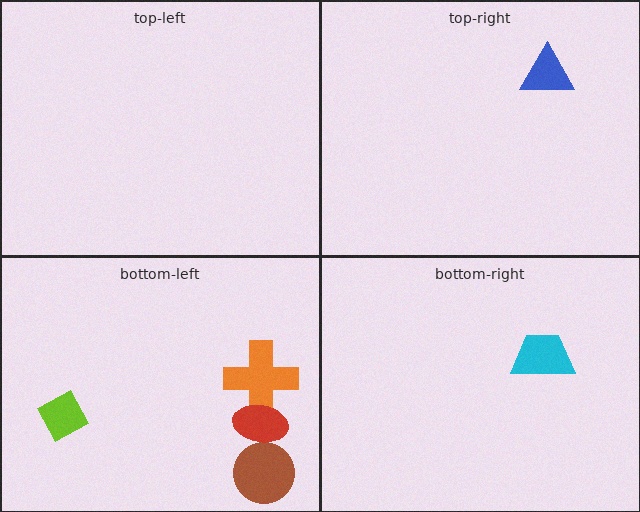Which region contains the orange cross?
The bottom-left region.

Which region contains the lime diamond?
The bottom-left region.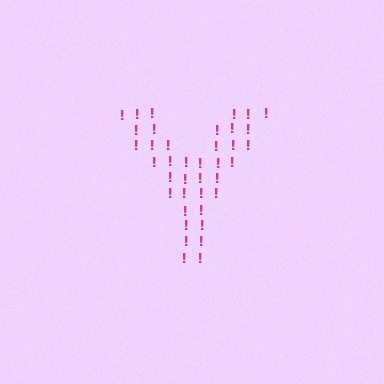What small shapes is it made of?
It is made of small exclamation marks.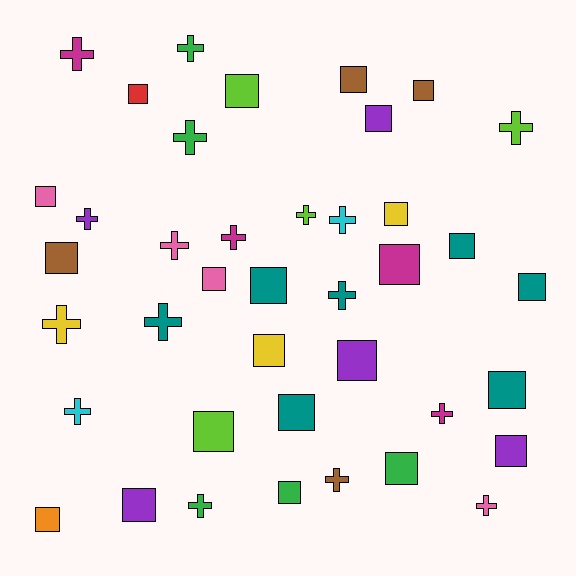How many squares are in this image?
There are 23 squares.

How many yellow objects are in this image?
There are 3 yellow objects.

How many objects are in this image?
There are 40 objects.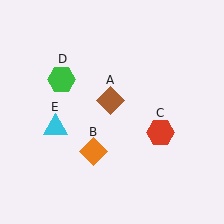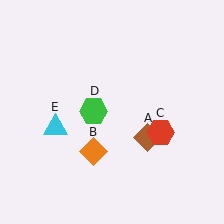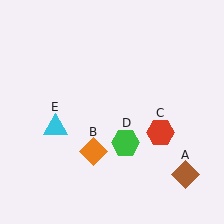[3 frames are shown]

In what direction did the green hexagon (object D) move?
The green hexagon (object D) moved down and to the right.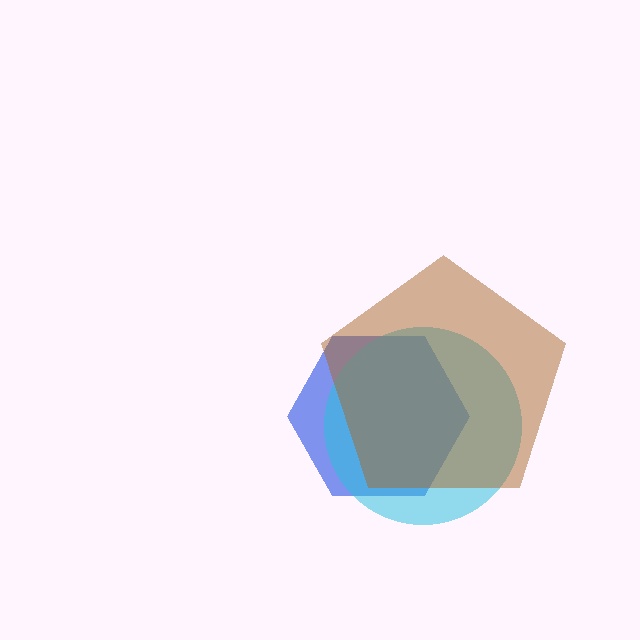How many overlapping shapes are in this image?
There are 3 overlapping shapes in the image.